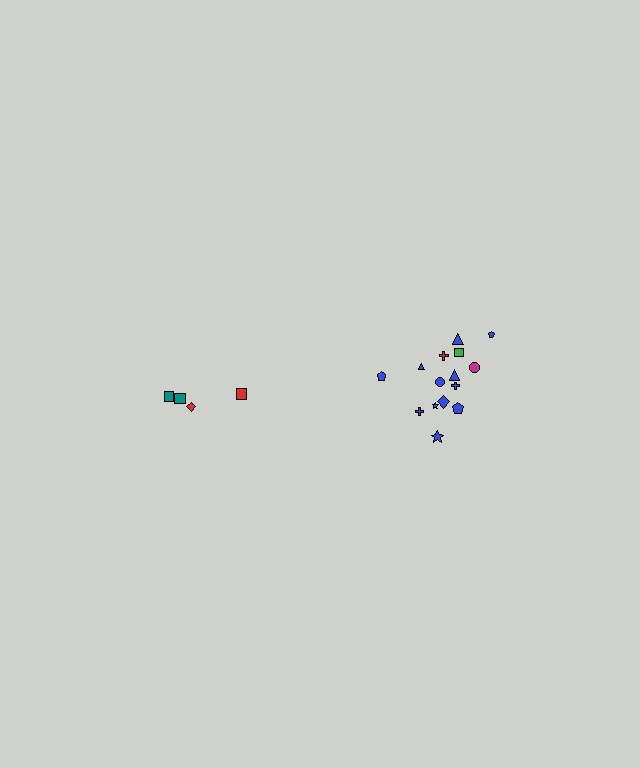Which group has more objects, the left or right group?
The right group.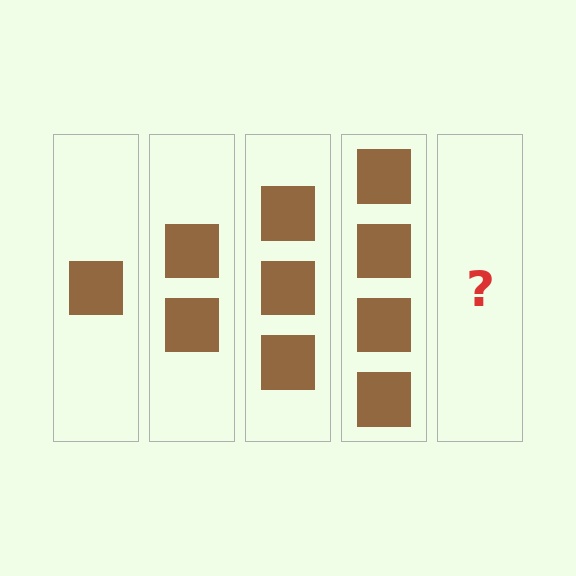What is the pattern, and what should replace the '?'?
The pattern is that each step adds one more square. The '?' should be 5 squares.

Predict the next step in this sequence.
The next step is 5 squares.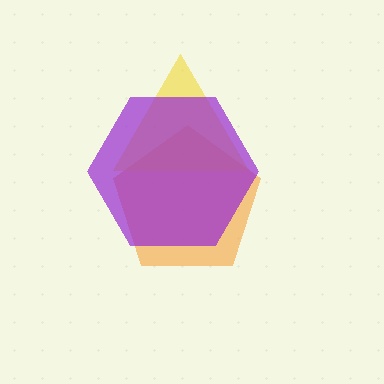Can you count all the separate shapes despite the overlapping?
Yes, there are 3 separate shapes.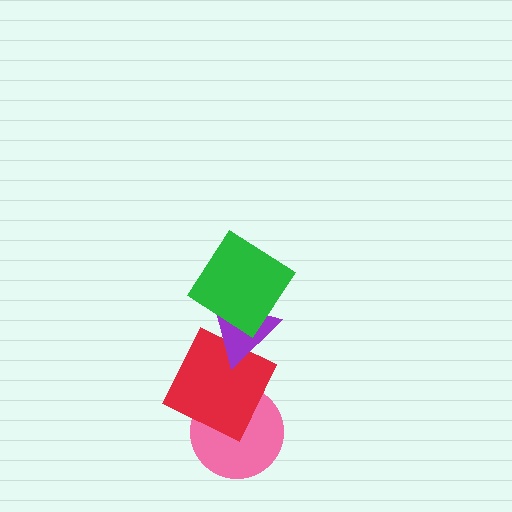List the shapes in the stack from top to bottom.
From top to bottom: the green diamond, the purple triangle, the red square, the pink circle.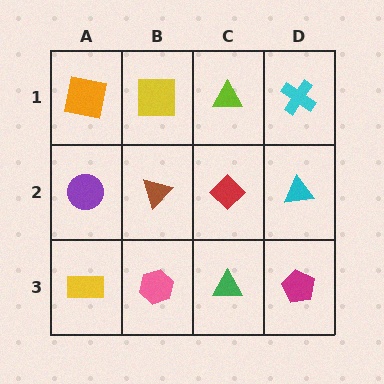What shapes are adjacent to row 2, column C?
A lime triangle (row 1, column C), a green triangle (row 3, column C), a brown triangle (row 2, column B), a cyan triangle (row 2, column D).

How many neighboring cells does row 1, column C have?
3.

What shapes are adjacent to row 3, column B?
A brown triangle (row 2, column B), a yellow rectangle (row 3, column A), a green triangle (row 3, column C).